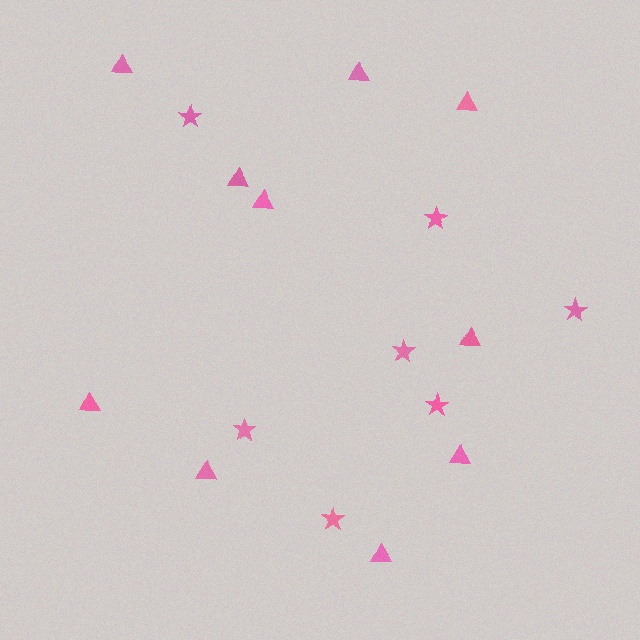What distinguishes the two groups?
There are 2 groups: one group of triangles (10) and one group of stars (7).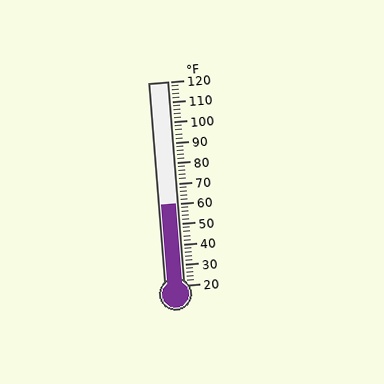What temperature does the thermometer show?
The thermometer shows approximately 60°F.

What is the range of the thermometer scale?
The thermometer scale ranges from 20°F to 120°F.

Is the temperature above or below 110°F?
The temperature is below 110°F.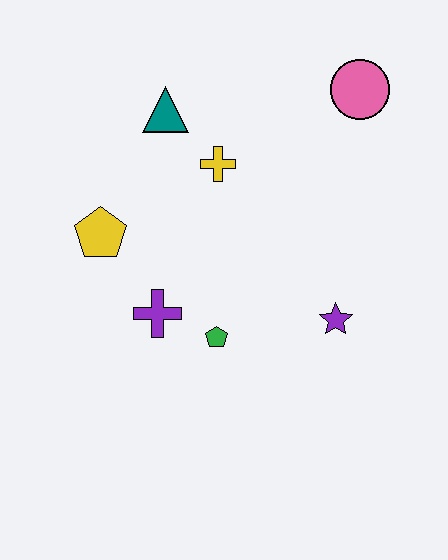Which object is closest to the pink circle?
The yellow cross is closest to the pink circle.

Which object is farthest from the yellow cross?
The purple star is farthest from the yellow cross.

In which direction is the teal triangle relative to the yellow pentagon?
The teal triangle is above the yellow pentagon.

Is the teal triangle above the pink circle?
No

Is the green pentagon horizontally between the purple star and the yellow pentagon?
Yes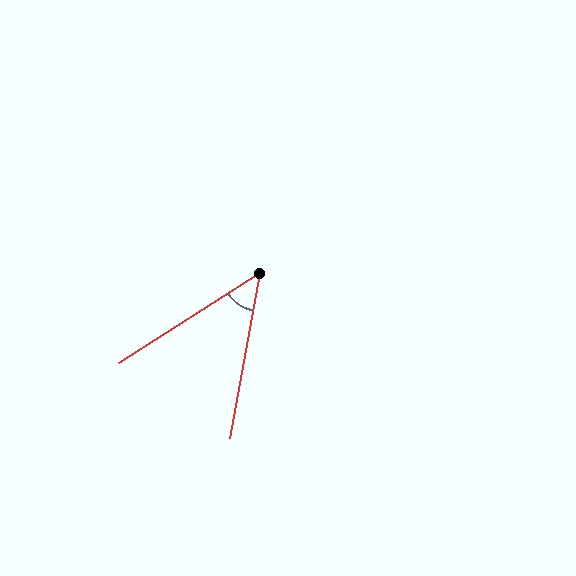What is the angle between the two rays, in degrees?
Approximately 47 degrees.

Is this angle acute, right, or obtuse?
It is acute.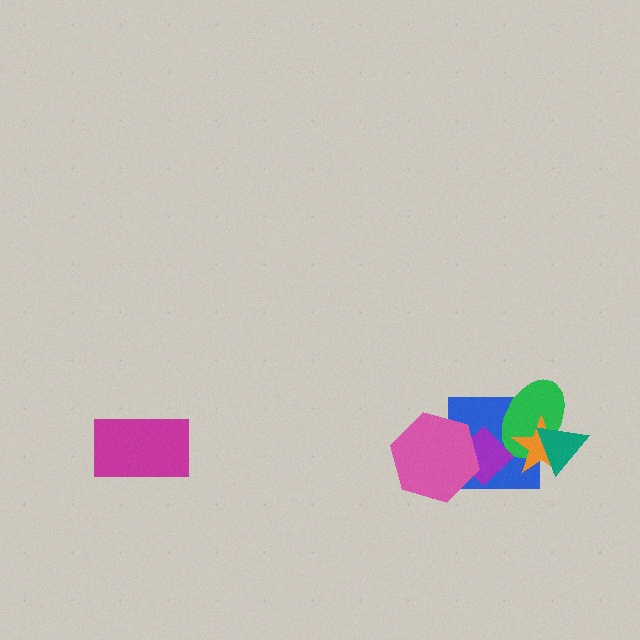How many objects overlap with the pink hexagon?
2 objects overlap with the pink hexagon.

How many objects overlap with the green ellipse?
4 objects overlap with the green ellipse.